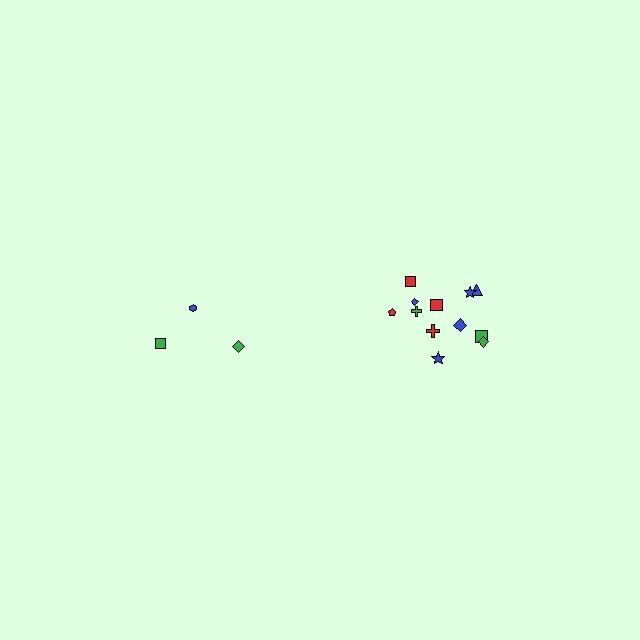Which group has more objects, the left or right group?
The right group.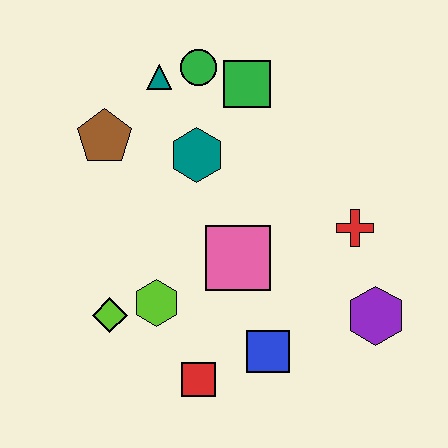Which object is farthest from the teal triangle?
The purple hexagon is farthest from the teal triangle.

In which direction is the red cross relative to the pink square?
The red cross is to the right of the pink square.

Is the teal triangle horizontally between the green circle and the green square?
No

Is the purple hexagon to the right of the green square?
Yes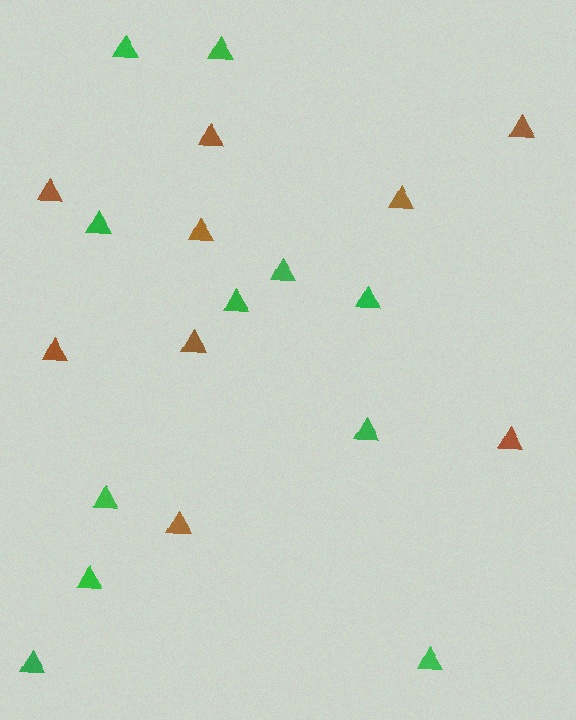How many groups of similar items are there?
There are 2 groups: one group of brown triangles (9) and one group of green triangles (11).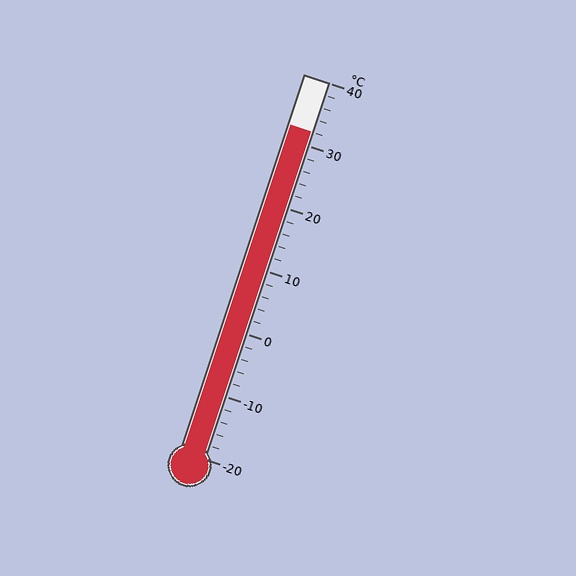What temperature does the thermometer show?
The thermometer shows approximately 32°C.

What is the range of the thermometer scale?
The thermometer scale ranges from -20°C to 40°C.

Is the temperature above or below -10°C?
The temperature is above -10°C.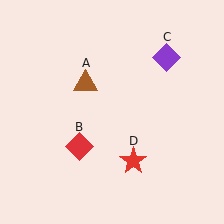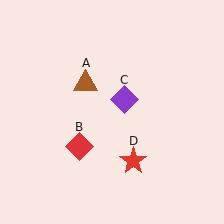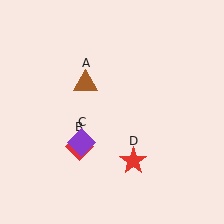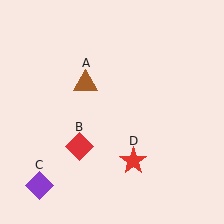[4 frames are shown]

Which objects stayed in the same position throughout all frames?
Brown triangle (object A) and red diamond (object B) and red star (object D) remained stationary.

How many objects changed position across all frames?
1 object changed position: purple diamond (object C).